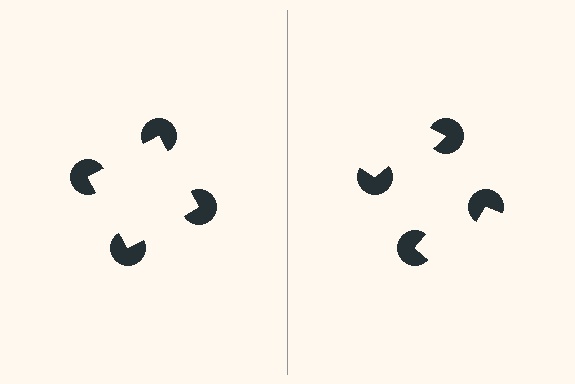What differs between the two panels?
The pac-man discs are positioned identically on both sides; only the wedge orientations differ. On the left they align to a square; on the right they are misaligned.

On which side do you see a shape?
An illusory square appears on the left side. On the right side the wedge cuts are rotated, so no coherent shape forms.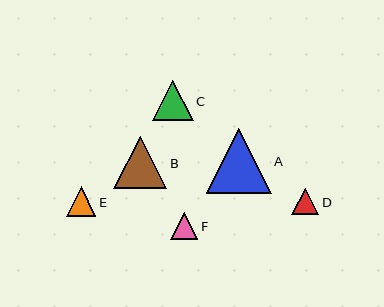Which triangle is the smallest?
Triangle D is the smallest with a size of approximately 27 pixels.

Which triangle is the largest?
Triangle A is the largest with a size of approximately 65 pixels.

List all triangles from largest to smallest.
From largest to smallest: A, B, C, E, F, D.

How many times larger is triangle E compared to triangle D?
Triangle E is approximately 1.1 times the size of triangle D.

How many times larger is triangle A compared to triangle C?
Triangle A is approximately 1.6 times the size of triangle C.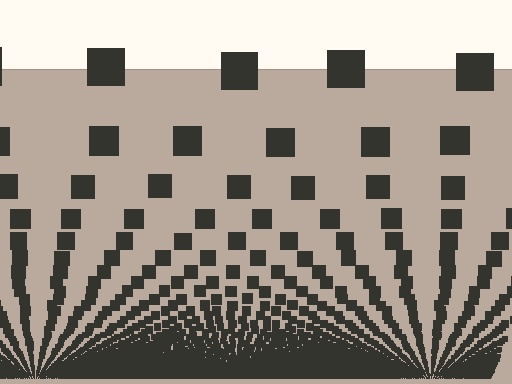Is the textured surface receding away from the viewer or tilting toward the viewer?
The surface appears to tilt toward the viewer. Texture elements get larger and sparser toward the top.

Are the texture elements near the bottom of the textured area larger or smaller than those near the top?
Smaller. The gradient is inverted — elements near the bottom are smaller and denser.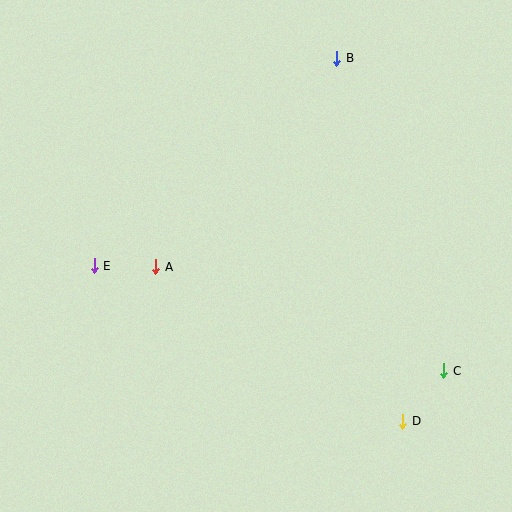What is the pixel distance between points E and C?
The distance between E and C is 365 pixels.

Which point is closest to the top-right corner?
Point B is closest to the top-right corner.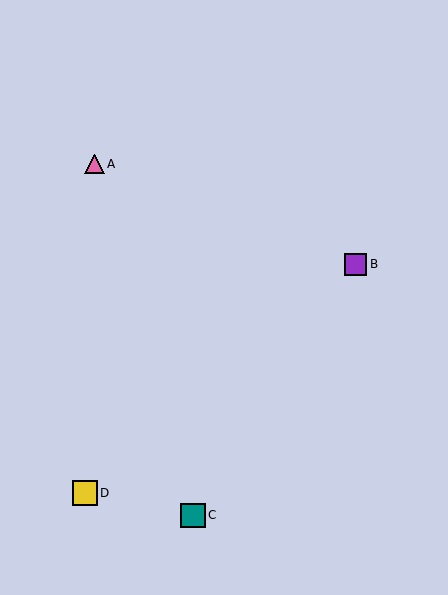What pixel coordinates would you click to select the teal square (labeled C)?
Click at (193, 515) to select the teal square C.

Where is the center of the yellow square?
The center of the yellow square is at (85, 493).